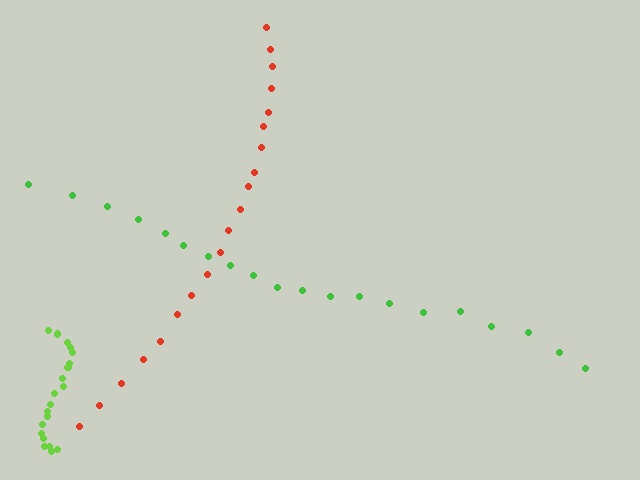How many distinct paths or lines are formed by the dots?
There are 3 distinct paths.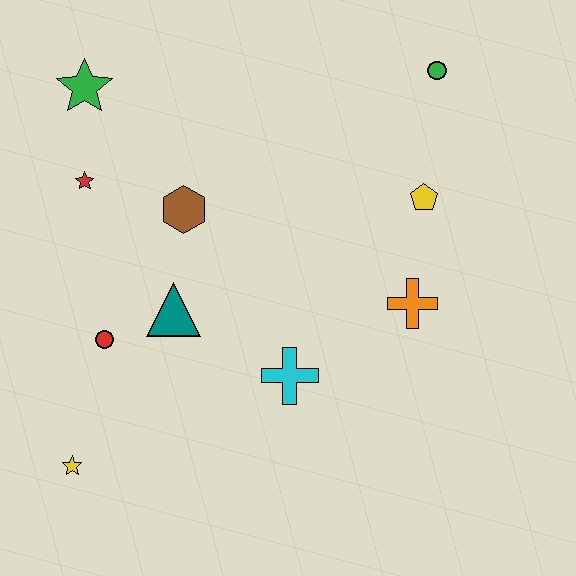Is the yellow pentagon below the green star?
Yes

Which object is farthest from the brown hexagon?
The green circle is farthest from the brown hexagon.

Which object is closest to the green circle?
The yellow pentagon is closest to the green circle.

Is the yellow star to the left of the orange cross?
Yes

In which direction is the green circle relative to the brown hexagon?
The green circle is to the right of the brown hexagon.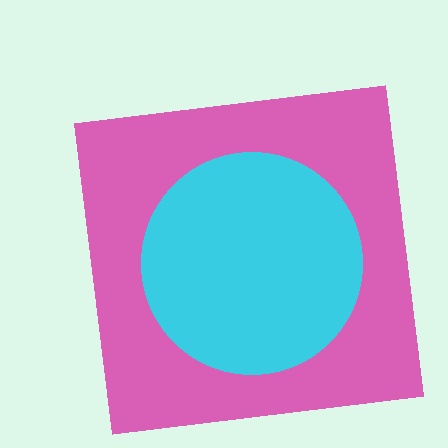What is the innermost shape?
The cyan circle.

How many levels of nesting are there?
2.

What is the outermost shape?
The pink square.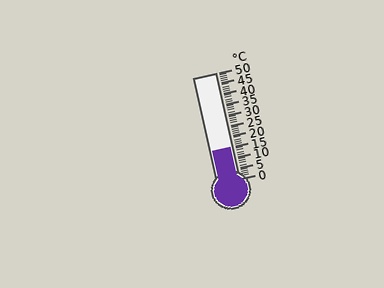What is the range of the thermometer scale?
The thermometer scale ranges from 0°C to 50°C.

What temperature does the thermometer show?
The thermometer shows approximately 15°C.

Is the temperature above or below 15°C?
The temperature is at 15°C.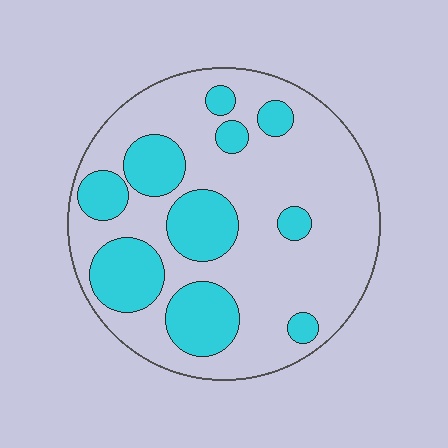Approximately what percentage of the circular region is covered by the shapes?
Approximately 30%.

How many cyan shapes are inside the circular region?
10.